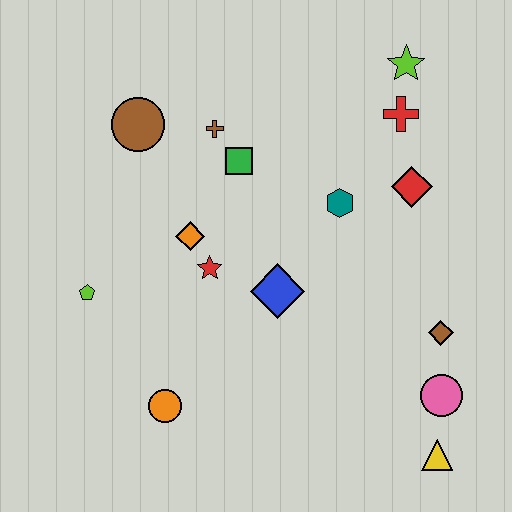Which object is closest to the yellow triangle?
The pink circle is closest to the yellow triangle.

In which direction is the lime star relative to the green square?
The lime star is to the right of the green square.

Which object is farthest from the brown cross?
The yellow triangle is farthest from the brown cross.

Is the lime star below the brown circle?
No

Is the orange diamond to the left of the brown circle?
No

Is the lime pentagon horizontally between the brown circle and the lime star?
No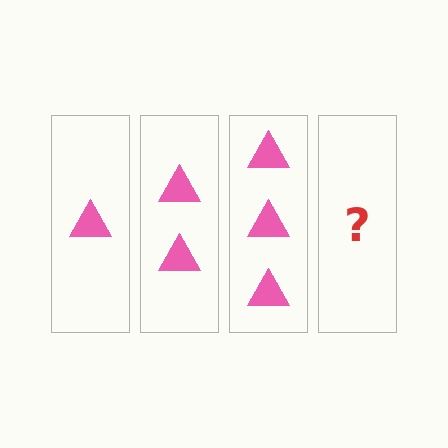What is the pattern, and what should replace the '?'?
The pattern is that each step adds one more triangle. The '?' should be 4 triangles.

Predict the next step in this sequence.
The next step is 4 triangles.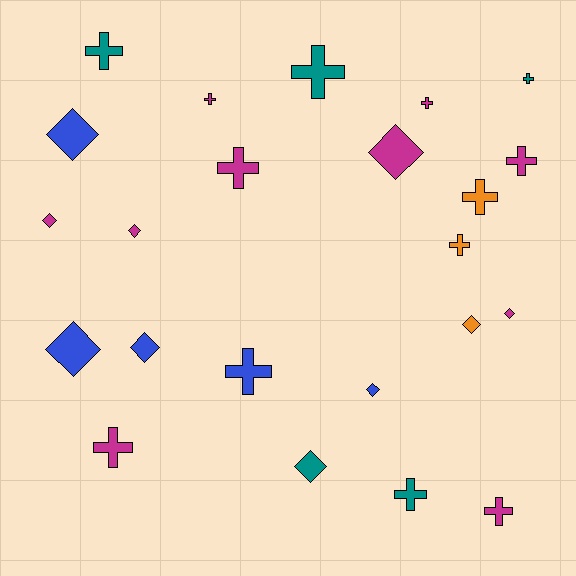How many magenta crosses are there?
There are 6 magenta crosses.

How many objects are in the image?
There are 23 objects.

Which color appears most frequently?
Magenta, with 10 objects.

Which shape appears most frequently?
Cross, with 13 objects.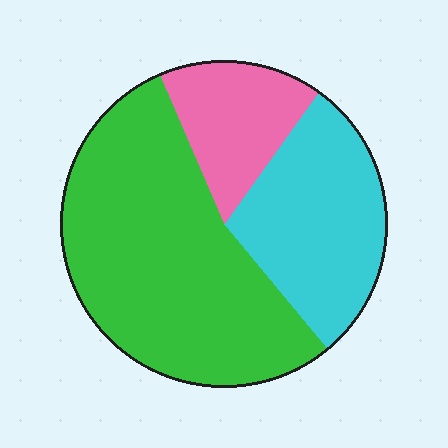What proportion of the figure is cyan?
Cyan takes up between a quarter and a half of the figure.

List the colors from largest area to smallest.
From largest to smallest: green, cyan, pink.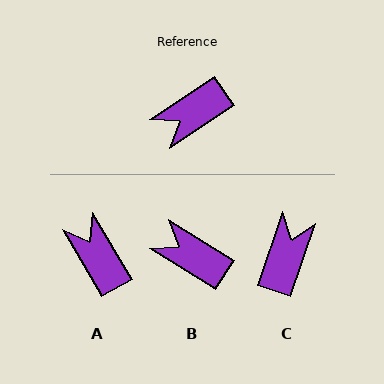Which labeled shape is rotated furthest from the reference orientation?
C, about 142 degrees away.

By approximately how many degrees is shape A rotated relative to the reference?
Approximately 93 degrees clockwise.